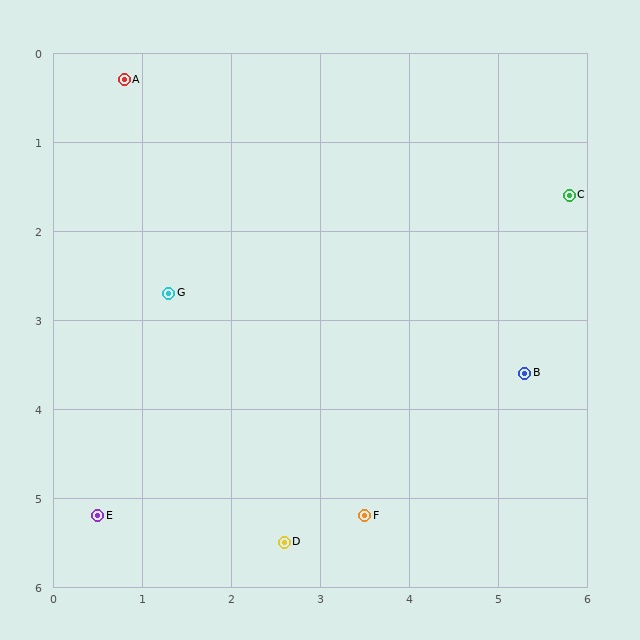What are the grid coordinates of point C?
Point C is at approximately (5.8, 1.6).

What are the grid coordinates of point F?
Point F is at approximately (3.5, 5.2).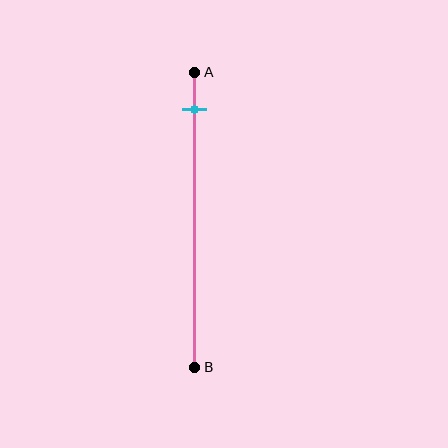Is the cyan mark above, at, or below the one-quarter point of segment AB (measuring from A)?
The cyan mark is above the one-quarter point of segment AB.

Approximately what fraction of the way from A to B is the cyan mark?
The cyan mark is approximately 15% of the way from A to B.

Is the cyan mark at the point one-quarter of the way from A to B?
No, the mark is at about 15% from A, not at the 25% one-quarter point.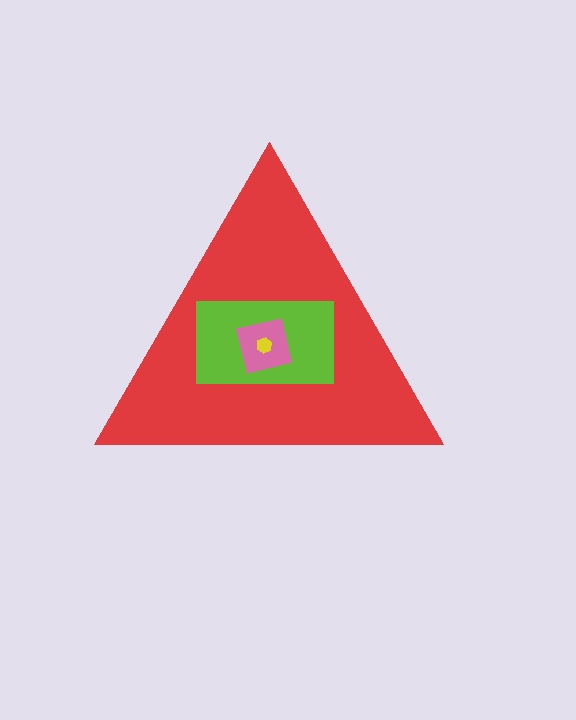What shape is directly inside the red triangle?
The lime rectangle.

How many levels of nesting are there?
4.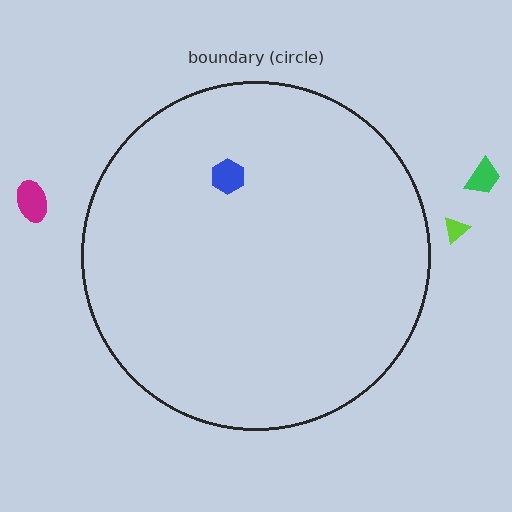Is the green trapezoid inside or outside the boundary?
Outside.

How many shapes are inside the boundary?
1 inside, 3 outside.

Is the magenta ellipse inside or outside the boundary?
Outside.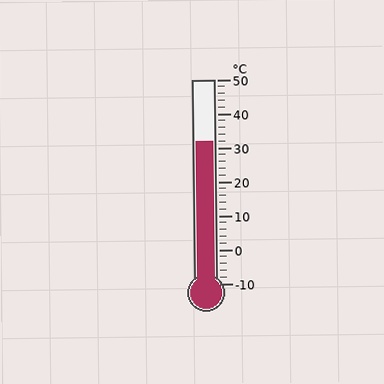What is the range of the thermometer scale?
The thermometer scale ranges from -10°C to 50°C.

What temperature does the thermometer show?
The thermometer shows approximately 32°C.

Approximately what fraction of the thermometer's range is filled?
The thermometer is filled to approximately 70% of its range.